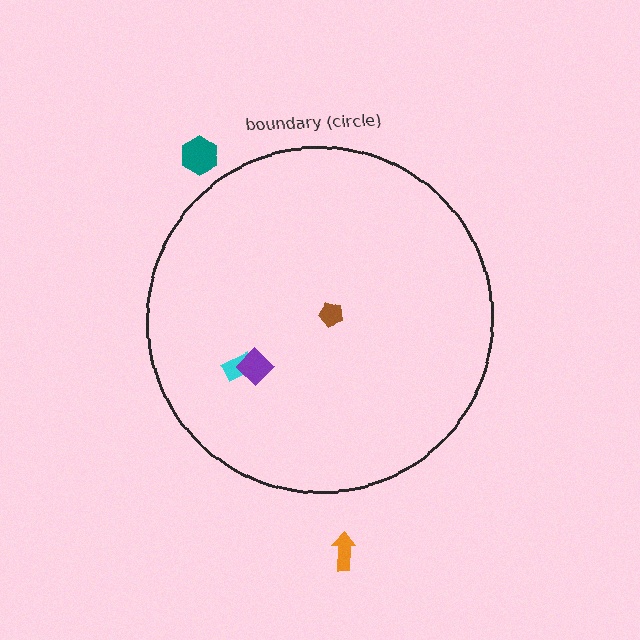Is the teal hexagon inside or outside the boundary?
Outside.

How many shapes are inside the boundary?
3 inside, 2 outside.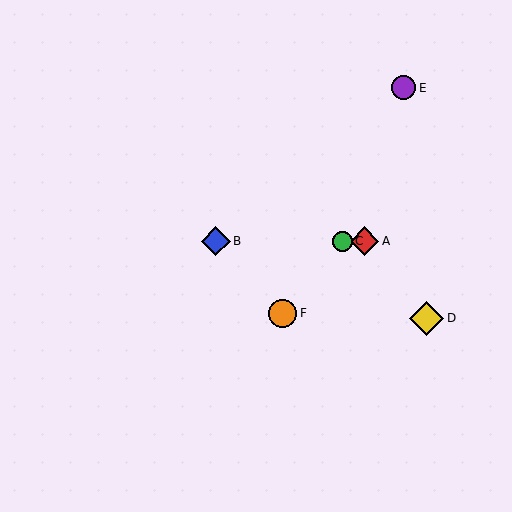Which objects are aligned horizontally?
Objects A, B, C are aligned horizontally.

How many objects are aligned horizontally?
3 objects (A, B, C) are aligned horizontally.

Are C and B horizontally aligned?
Yes, both are at y≈241.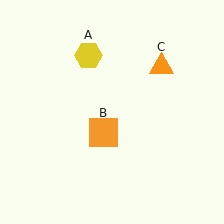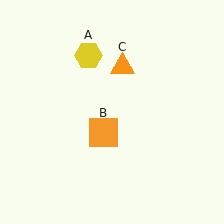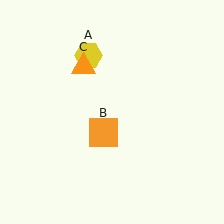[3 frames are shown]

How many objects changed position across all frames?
1 object changed position: orange triangle (object C).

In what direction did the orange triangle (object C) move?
The orange triangle (object C) moved left.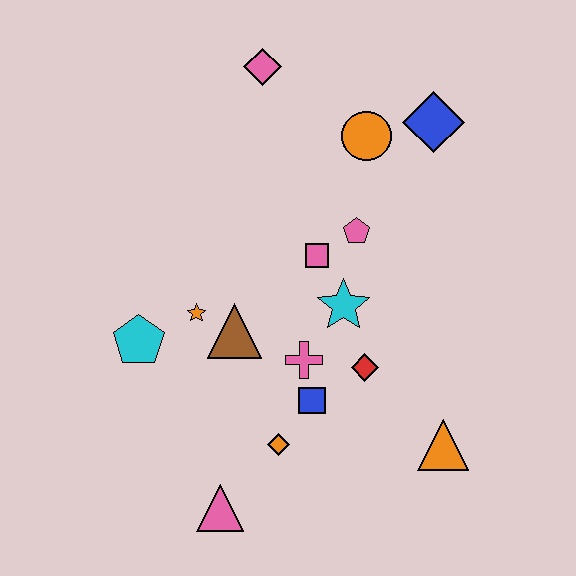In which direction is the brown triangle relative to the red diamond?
The brown triangle is to the left of the red diamond.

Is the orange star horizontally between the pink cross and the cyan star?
No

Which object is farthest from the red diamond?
The pink diamond is farthest from the red diamond.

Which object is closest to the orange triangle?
The red diamond is closest to the orange triangle.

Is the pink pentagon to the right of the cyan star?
Yes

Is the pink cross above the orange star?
No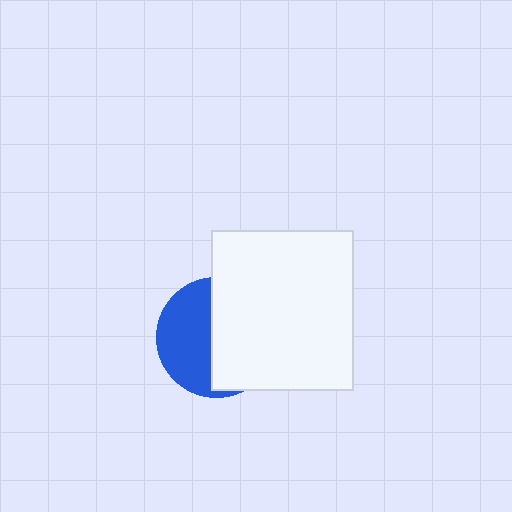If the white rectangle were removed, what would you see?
You would see the complete blue circle.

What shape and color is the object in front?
The object in front is a white rectangle.